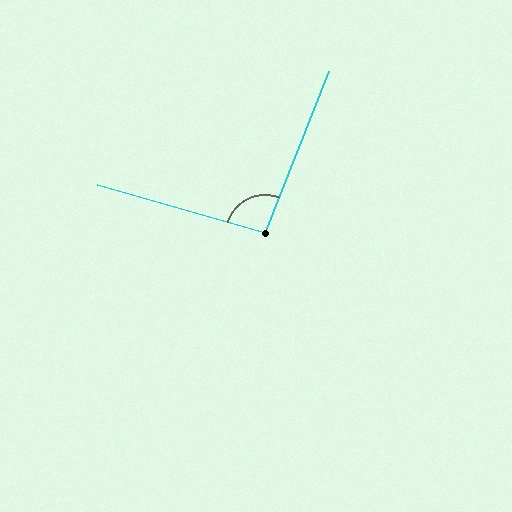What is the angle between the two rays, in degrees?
Approximately 95 degrees.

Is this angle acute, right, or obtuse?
It is obtuse.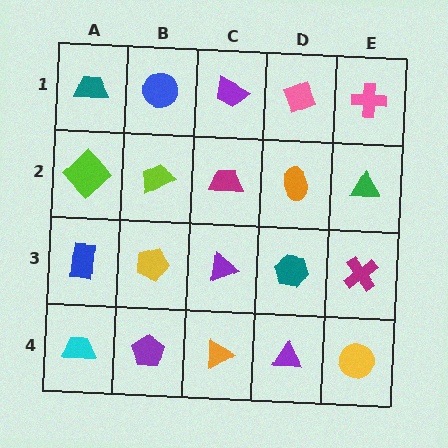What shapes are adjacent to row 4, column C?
A purple triangle (row 3, column C), a purple pentagon (row 4, column B), a purple triangle (row 4, column D).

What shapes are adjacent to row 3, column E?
A green triangle (row 2, column E), a yellow circle (row 4, column E), a teal hexagon (row 3, column D).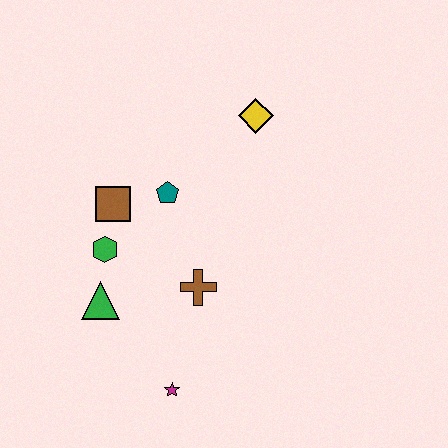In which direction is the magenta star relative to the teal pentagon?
The magenta star is below the teal pentagon.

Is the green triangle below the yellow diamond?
Yes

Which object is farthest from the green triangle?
The yellow diamond is farthest from the green triangle.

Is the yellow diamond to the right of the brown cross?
Yes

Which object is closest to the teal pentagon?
The brown square is closest to the teal pentagon.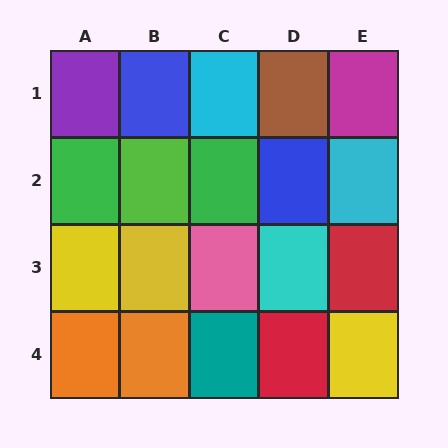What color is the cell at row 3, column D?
Cyan.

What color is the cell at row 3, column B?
Yellow.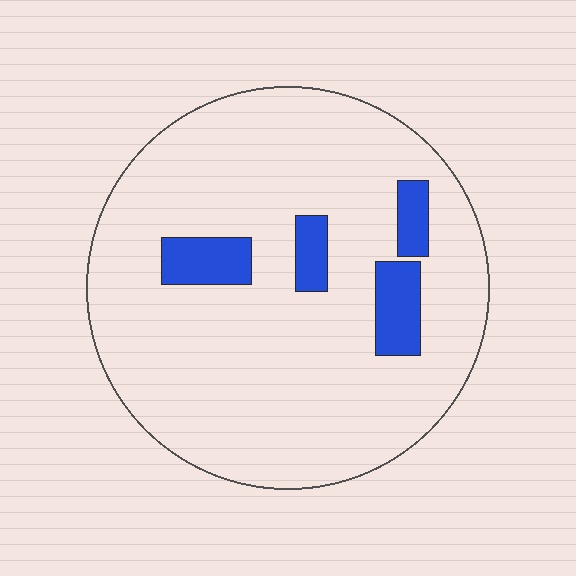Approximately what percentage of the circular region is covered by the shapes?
Approximately 10%.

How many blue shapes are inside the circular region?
4.